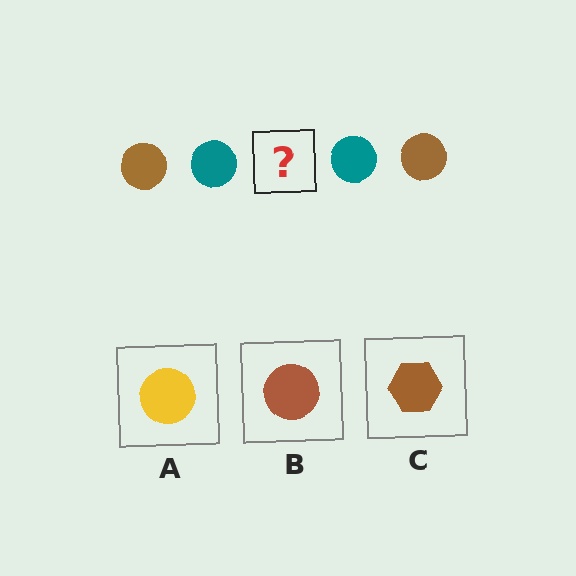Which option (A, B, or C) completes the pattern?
B.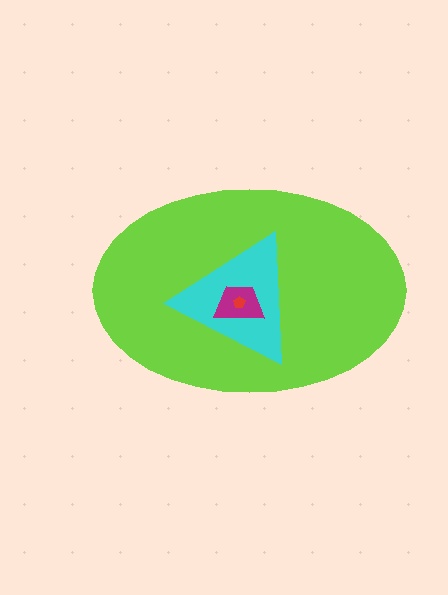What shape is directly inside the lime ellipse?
The cyan triangle.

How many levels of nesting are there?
4.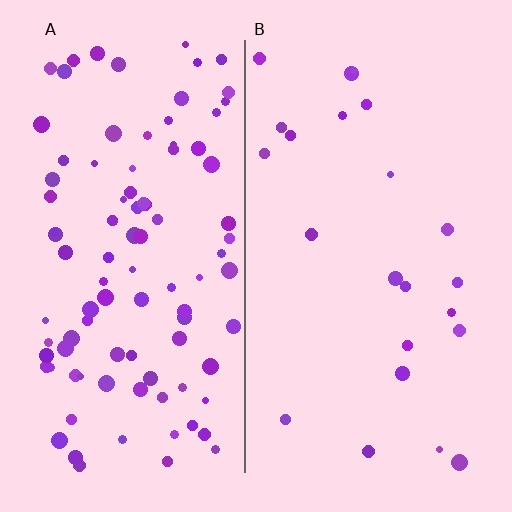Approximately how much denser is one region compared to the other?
Approximately 4.3× — region A over region B.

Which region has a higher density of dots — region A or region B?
A (the left).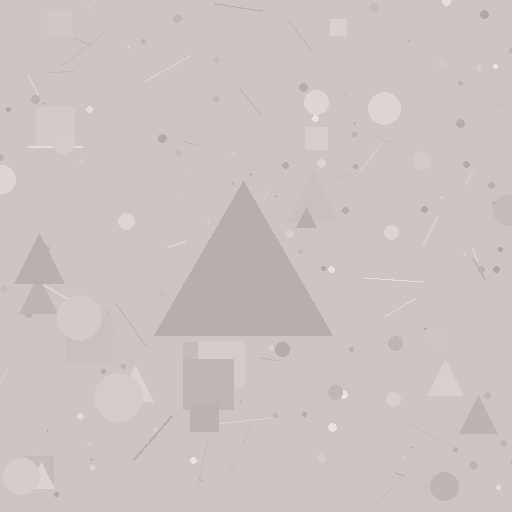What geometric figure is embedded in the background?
A triangle is embedded in the background.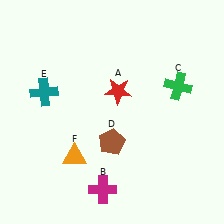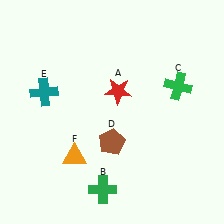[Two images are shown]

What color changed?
The cross (B) changed from magenta in Image 1 to green in Image 2.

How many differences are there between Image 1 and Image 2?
There is 1 difference between the two images.